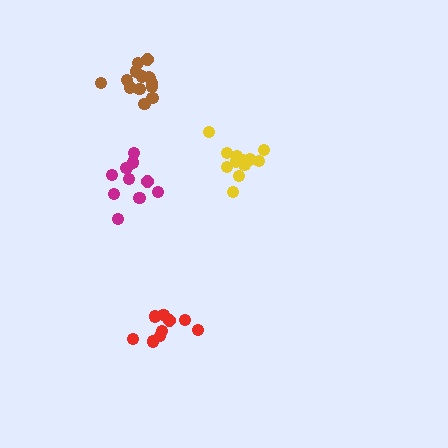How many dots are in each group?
Group 1: 12 dots, Group 2: 14 dots, Group 3: 10 dots, Group 4: 9 dots (45 total).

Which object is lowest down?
The red cluster is bottommost.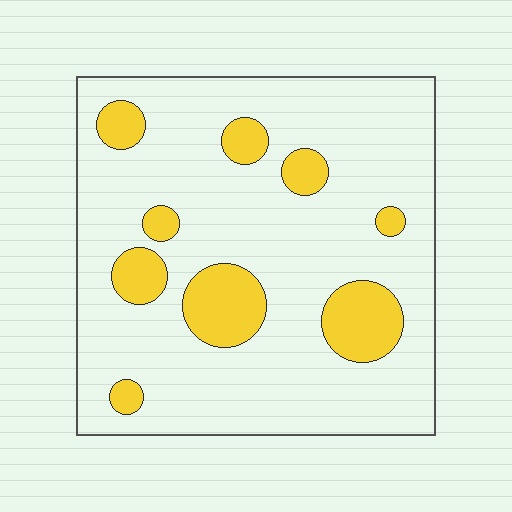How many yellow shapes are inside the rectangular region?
9.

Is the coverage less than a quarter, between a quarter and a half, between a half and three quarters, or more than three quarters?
Less than a quarter.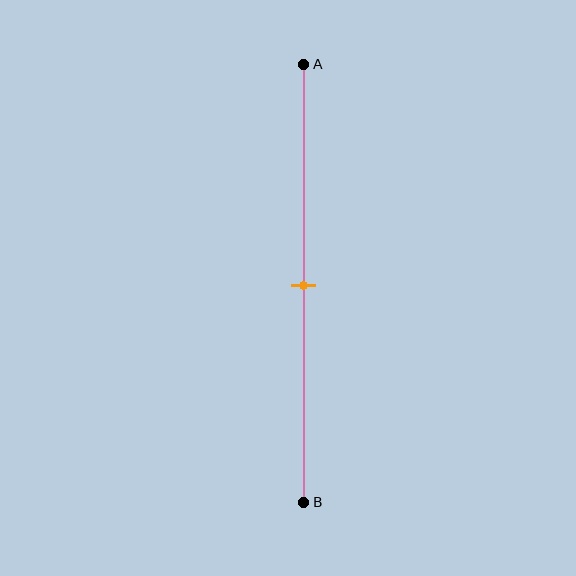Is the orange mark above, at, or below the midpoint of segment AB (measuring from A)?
The orange mark is approximately at the midpoint of segment AB.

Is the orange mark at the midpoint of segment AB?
Yes, the mark is approximately at the midpoint.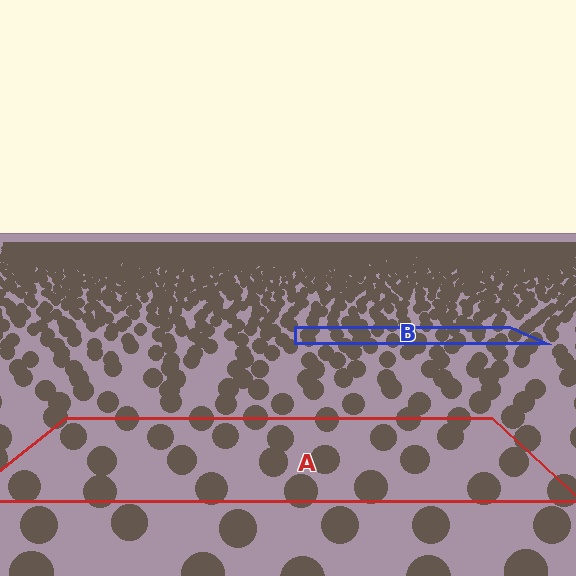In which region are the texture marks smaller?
The texture marks are smaller in region B, because it is farther away.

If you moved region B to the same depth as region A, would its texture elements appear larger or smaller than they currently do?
They would appear larger. At a closer depth, the same texture elements are projected at a bigger on-screen size.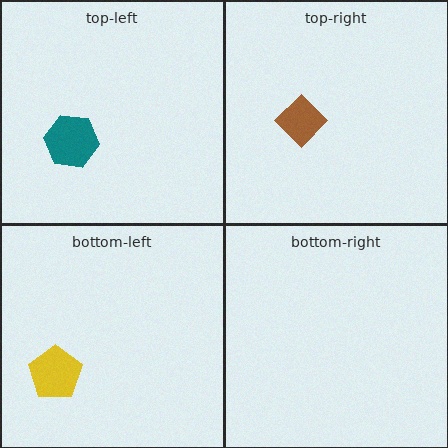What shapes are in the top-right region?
The brown diamond.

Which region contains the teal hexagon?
The top-left region.